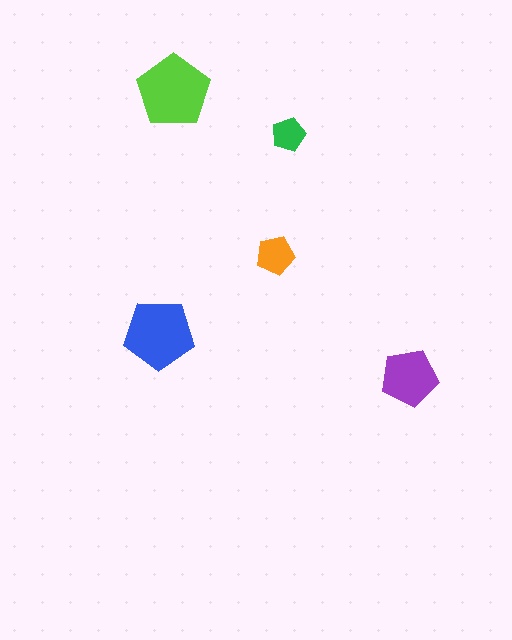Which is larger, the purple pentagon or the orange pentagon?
The purple one.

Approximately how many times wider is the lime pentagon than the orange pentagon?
About 2 times wider.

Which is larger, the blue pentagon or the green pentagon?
The blue one.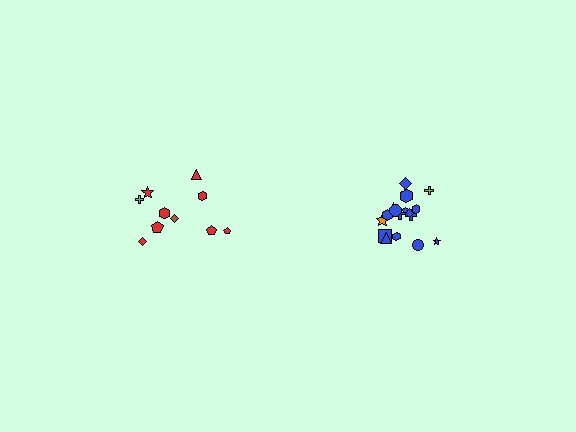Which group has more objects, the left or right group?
The right group.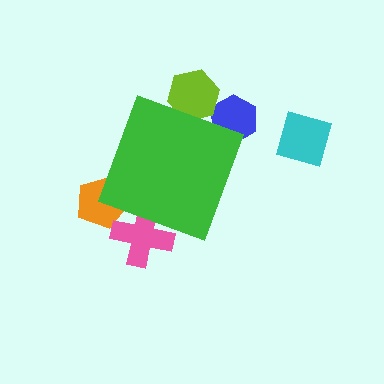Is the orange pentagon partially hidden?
Yes, the orange pentagon is partially hidden behind the green diamond.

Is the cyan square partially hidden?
No, the cyan square is fully visible.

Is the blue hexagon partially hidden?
Yes, the blue hexagon is partially hidden behind the green diamond.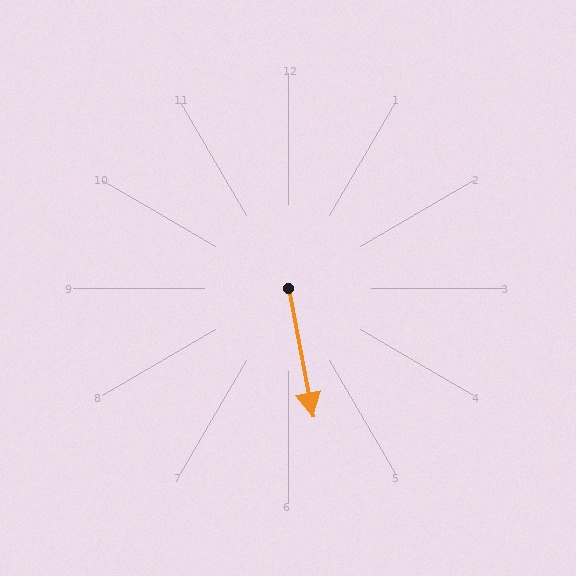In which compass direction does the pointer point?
South.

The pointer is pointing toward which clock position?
Roughly 6 o'clock.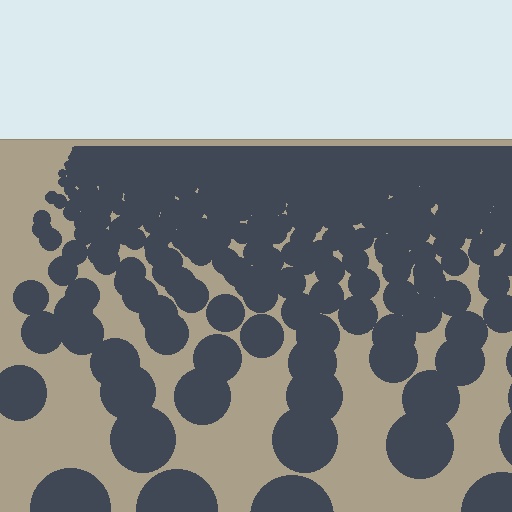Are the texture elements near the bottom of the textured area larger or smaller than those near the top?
Larger. Near the bottom, elements are closer to the viewer and appear at a bigger on-screen size.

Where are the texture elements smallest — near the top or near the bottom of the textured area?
Near the top.